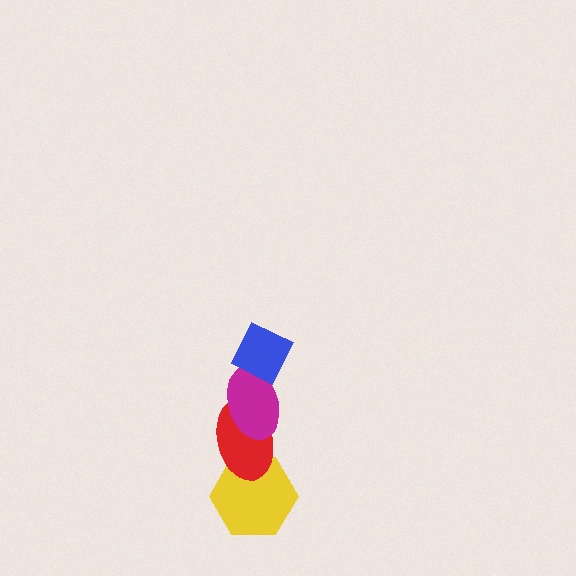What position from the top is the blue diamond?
The blue diamond is 1st from the top.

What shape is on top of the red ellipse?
The magenta ellipse is on top of the red ellipse.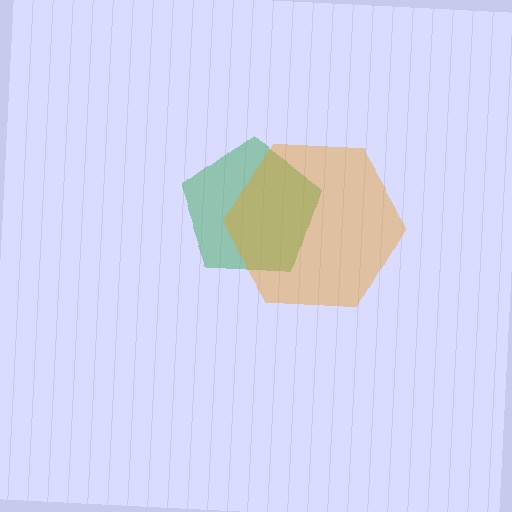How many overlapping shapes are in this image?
There are 2 overlapping shapes in the image.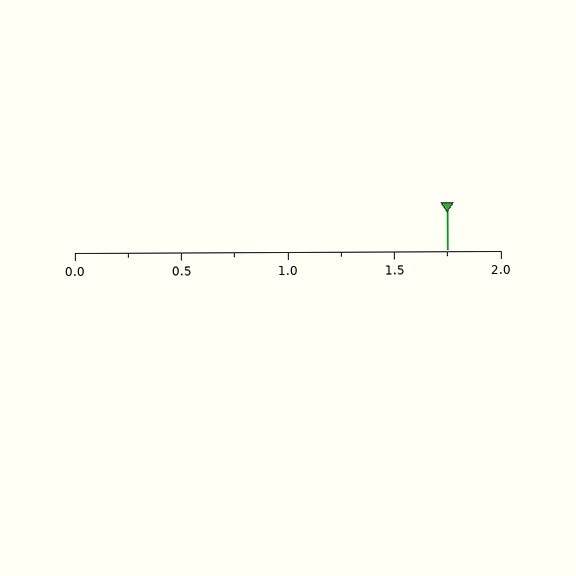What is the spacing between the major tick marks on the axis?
The major ticks are spaced 0.5 apart.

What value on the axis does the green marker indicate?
The marker indicates approximately 1.75.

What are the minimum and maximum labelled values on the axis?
The axis runs from 0.0 to 2.0.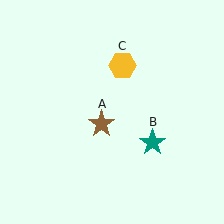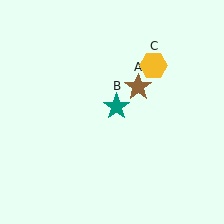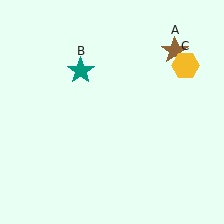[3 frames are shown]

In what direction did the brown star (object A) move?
The brown star (object A) moved up and to the right.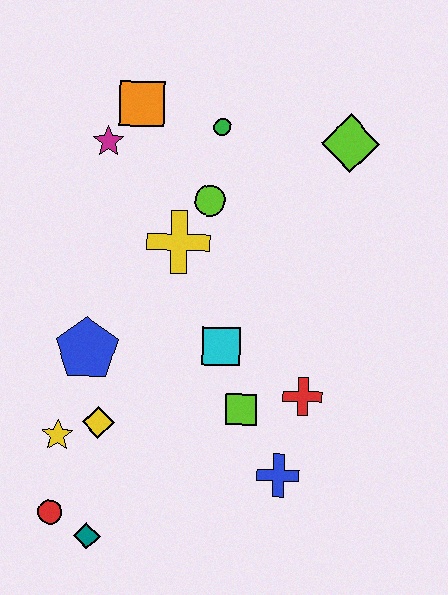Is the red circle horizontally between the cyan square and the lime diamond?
No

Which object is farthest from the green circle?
The teal diamond is farthest from the green circle.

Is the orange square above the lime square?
Yes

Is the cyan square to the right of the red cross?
No